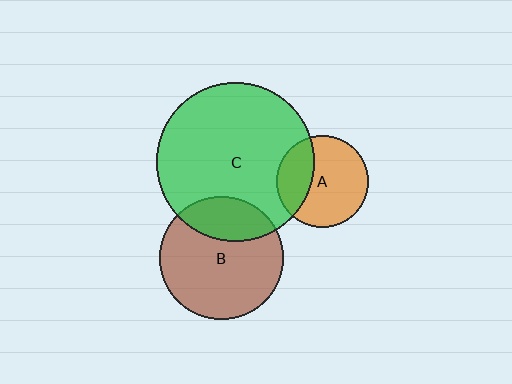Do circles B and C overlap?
Yes.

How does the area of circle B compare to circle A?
Approximately 1.8 times.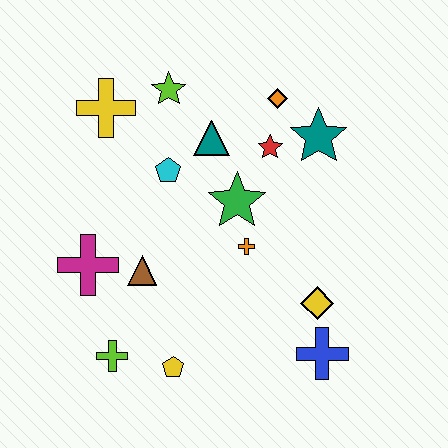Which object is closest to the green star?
The orange cross is closest to the green star.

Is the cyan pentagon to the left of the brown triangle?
No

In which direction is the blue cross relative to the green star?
The blue cross is below the green star.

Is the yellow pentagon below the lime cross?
Yes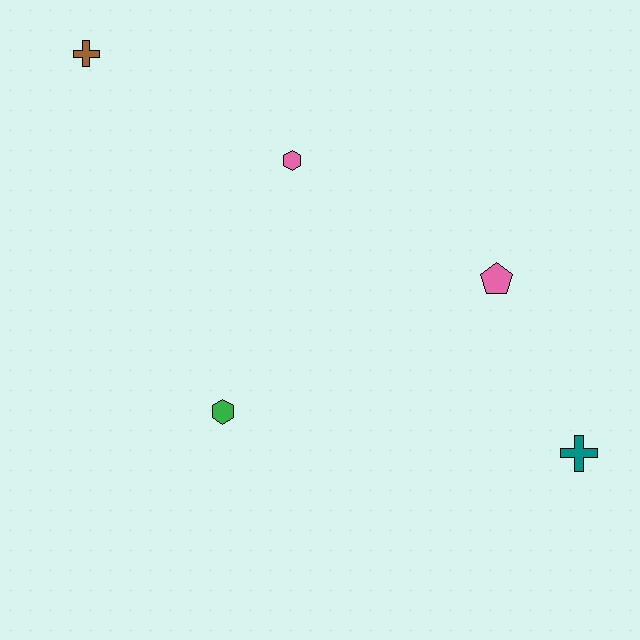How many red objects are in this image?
There are no red objects.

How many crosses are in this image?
There are 2 crosses.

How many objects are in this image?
There are 5 objects.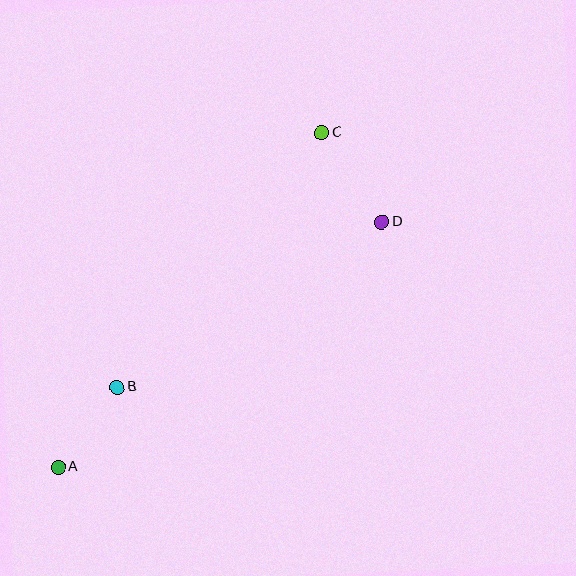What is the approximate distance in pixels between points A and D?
The distance between A and D is approximately 406 pixels.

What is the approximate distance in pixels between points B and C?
The distance between B and C is approximately 327 pixels.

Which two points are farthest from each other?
Points A and C are farthest from each other.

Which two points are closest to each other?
Points A and B are closest to each other.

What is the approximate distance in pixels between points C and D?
The distance between C and D is approximately 108 pixels.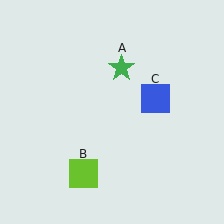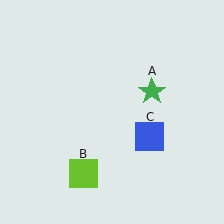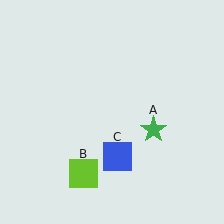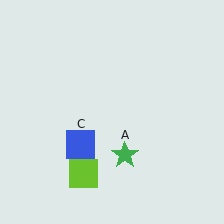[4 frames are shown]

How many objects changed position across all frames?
2 objects changed position: green star (object A), blue square (object C).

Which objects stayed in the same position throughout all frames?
Lime square (object B) remained stationary.